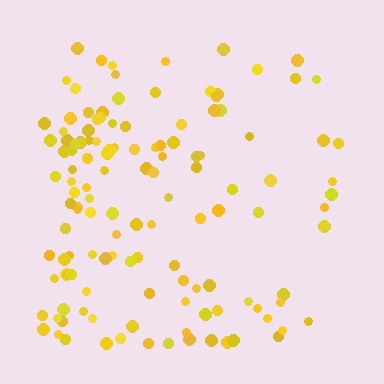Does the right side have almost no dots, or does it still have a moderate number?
Still a moderate number, just noticeably fewer than the left.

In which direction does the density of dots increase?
From right to left, with the left side densest.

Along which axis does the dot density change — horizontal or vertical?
Horizontal.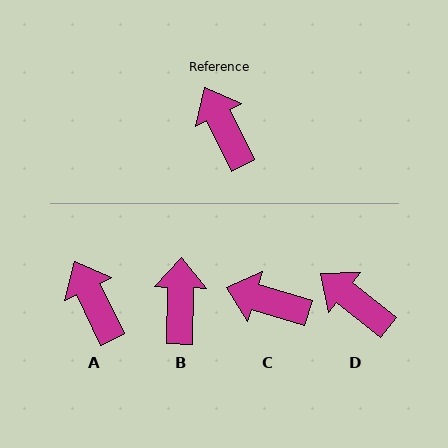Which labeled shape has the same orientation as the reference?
A.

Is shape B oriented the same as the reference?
No, it is off by about 28 degrees.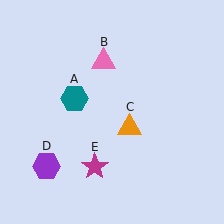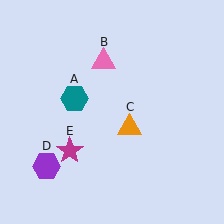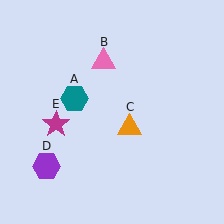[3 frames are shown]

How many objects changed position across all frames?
1 object changed position: magenta star (object E).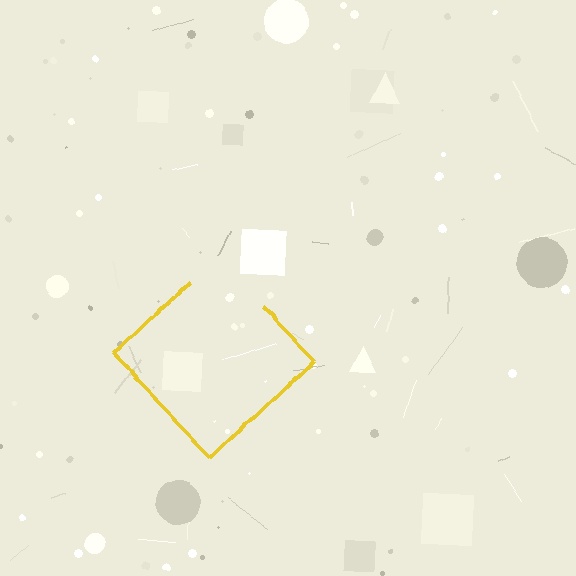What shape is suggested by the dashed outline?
The dashed outline suggests a diamond.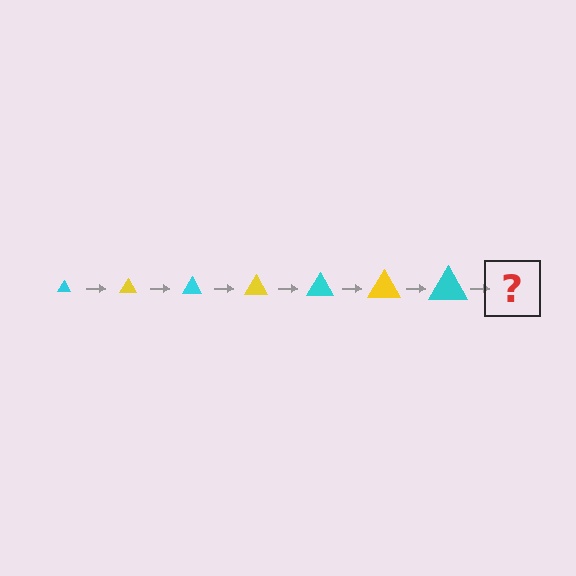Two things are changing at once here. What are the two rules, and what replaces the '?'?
The two rules are that the triangle grows larger each step and the color cycles through cyan and yellow. The '?' should be a yellow triangle, larger than the previous one.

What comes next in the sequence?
The next element should be a yellow triangle, larger than the previous one.